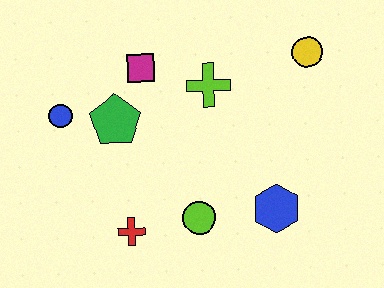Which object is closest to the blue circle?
The green pentagon is closest to the blue circle.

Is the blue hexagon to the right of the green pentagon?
Yes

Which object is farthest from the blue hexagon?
The blue circle is farthest from the blue hexagon.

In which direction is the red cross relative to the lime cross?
The red cross is below the lime cross.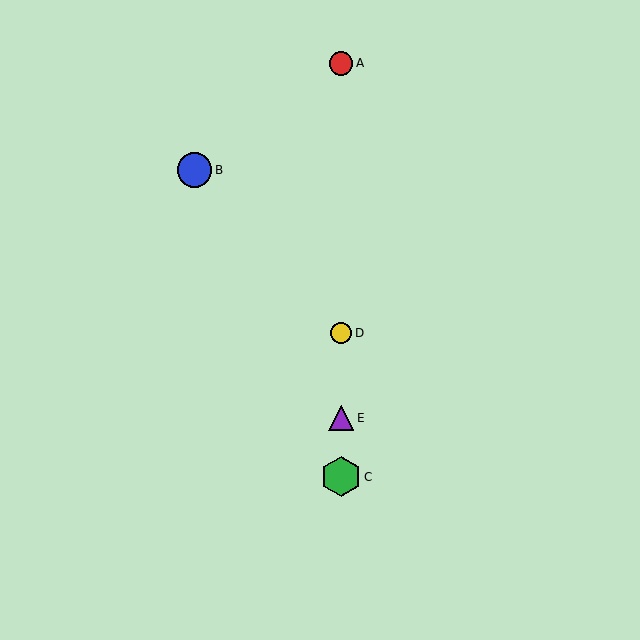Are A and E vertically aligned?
Yes, both are at x≈341.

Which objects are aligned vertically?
Objects A, C, D, E are aligned vertically.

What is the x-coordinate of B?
Object B is at x≈195.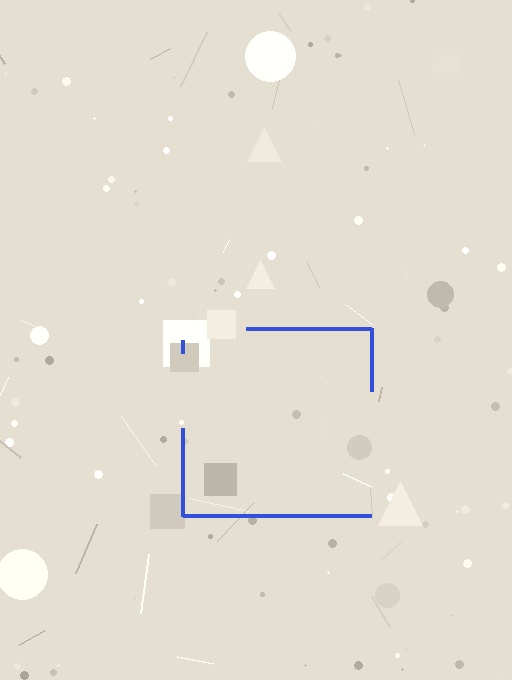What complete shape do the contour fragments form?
The contour fragments form a square.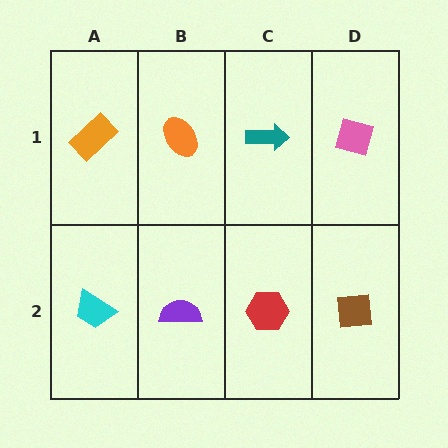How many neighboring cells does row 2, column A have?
2.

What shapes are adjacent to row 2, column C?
A teal arrow (row 1, column C), a purple semicircle (row 2, column B), a brown square (row 2, column D).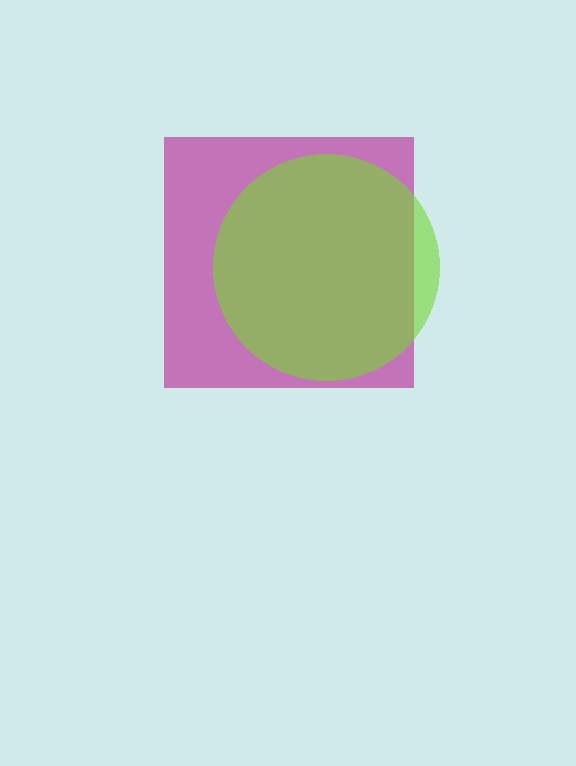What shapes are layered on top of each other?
The layered shapes are: a magenta square, a lime circle.